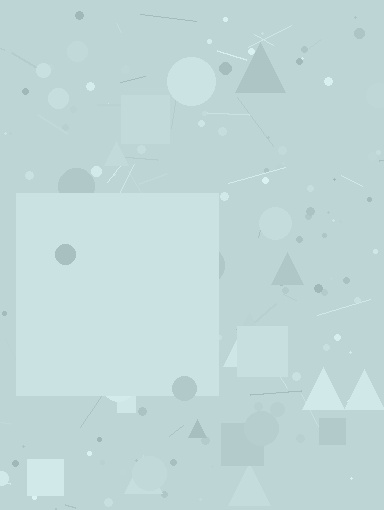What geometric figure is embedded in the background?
A square is embedded in the background.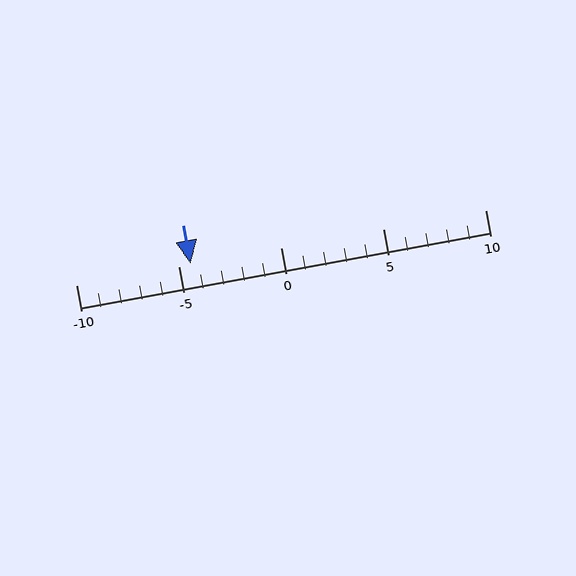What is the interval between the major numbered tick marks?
The major tick marks are spaced 5 units apart.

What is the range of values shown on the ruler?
The ruler shows values from -10 to 10.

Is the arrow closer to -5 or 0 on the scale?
The arrow is closer to -5.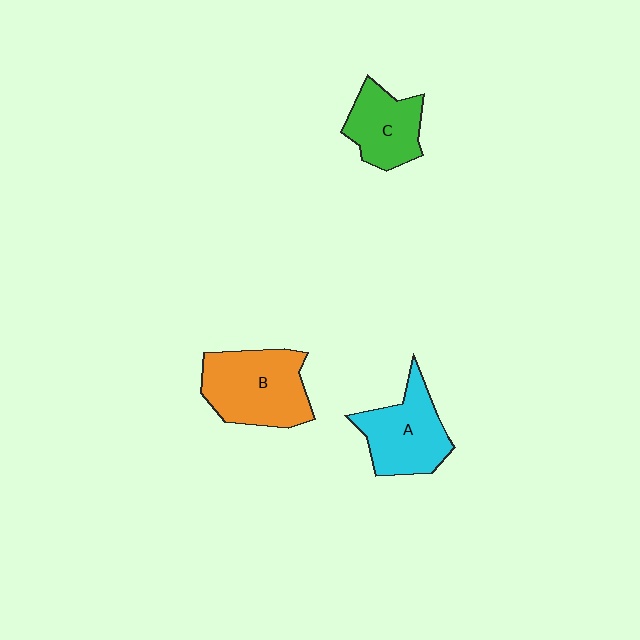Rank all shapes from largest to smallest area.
From largest to smallest: B (orange), A (cyan), C (green).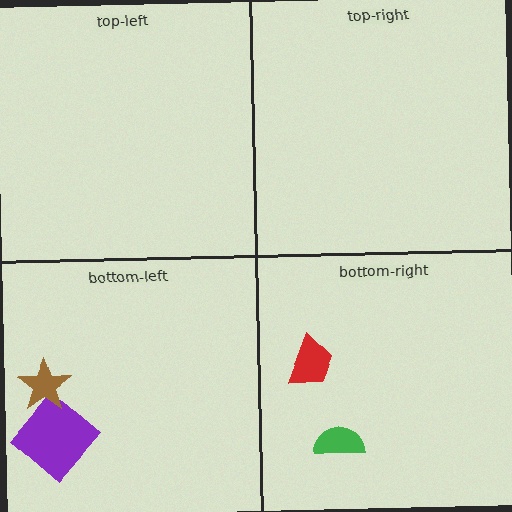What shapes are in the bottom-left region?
The purple diamond, the brown star.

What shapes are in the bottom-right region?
The red trapezoid, the green semicircle.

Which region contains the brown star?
The bottom-left region.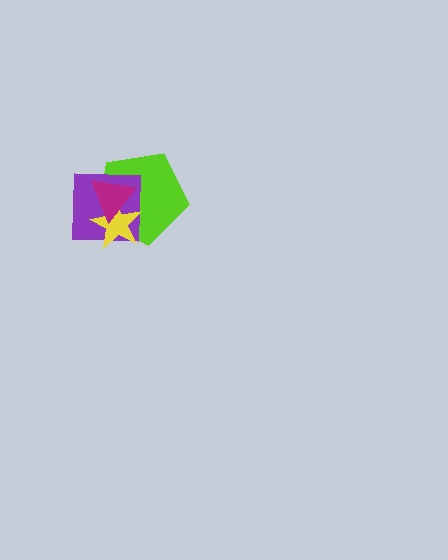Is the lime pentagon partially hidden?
Yes, it is partially covered by another shape.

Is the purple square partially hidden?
Yes, it is partially covered by another shape.